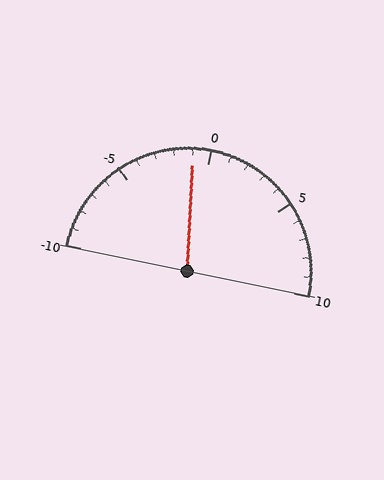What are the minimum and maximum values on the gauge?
The gauge ranges from -10 to 10.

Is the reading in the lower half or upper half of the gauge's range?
The reading is in the lower half of the range (-10 to 10).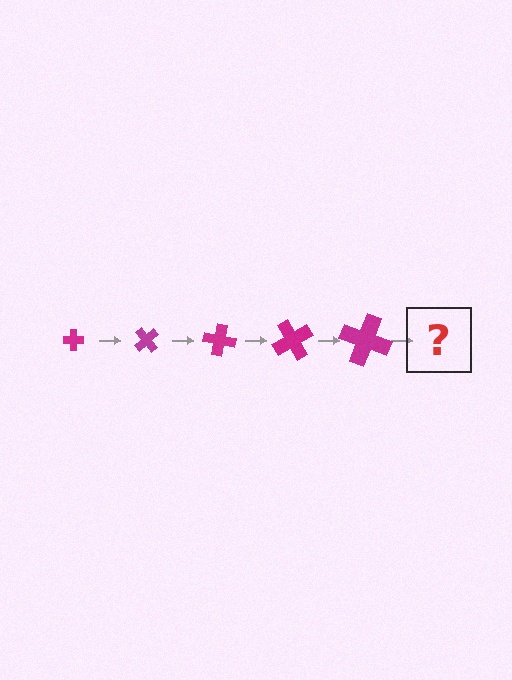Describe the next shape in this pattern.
It should be a cross, larger than the previous one and rotated 250 degrees from the start.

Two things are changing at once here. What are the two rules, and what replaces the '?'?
The two rules are that the cross grows larger each step and it rotates 50 degrees each step. The '?' should be a cross, larger than the previous one and rotated 250 degrees from the start.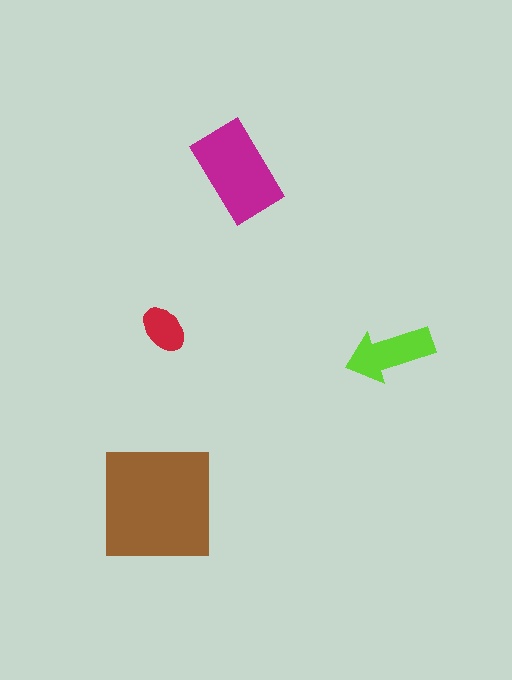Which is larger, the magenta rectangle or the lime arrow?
The magenta rectangle.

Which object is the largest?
The brown square.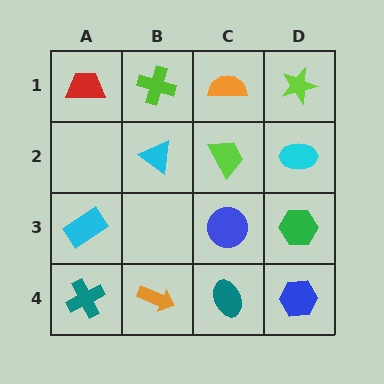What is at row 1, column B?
A lime cross.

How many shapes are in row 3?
3 shapes.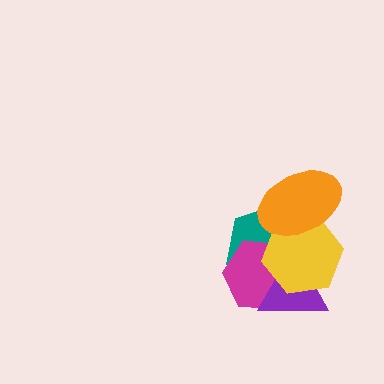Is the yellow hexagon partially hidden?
Yes, it is partially covered by another shape.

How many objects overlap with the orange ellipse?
2 objects overlap with the orange ellipse.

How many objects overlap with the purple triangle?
3 objects overlap with the purple triangle.